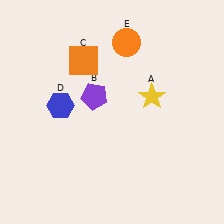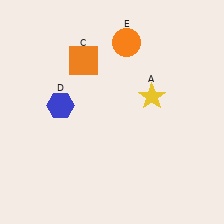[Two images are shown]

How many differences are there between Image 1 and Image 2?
There is 1 difference between the two images.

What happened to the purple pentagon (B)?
The purple pentagon (B) was removed in Image 2. It was in the top-left area of Image 1.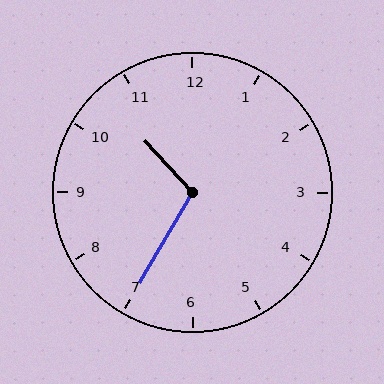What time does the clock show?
10:35.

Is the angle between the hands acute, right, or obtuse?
It is obtuse.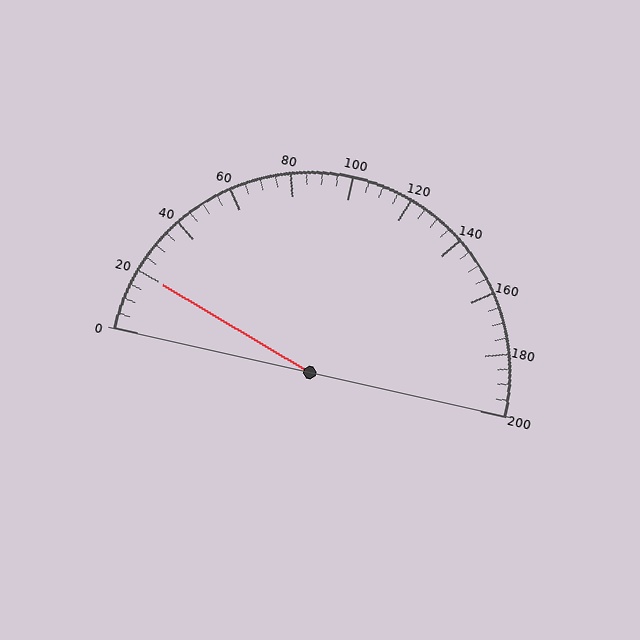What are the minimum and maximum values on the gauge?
The gauge ranges from 0 to 200.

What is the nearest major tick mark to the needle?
The nearest major tick mark is 20.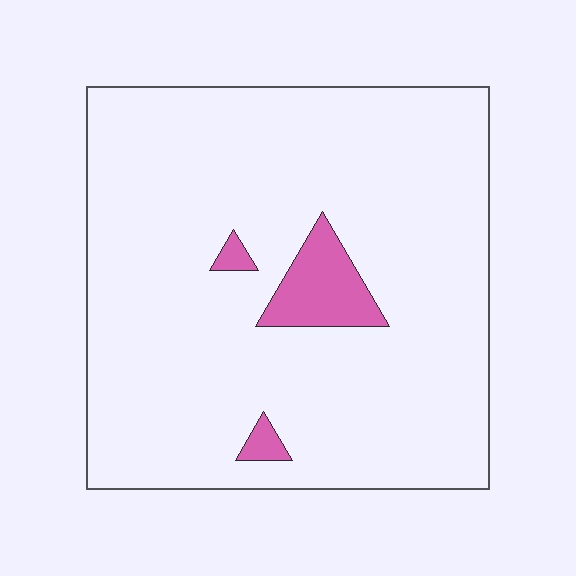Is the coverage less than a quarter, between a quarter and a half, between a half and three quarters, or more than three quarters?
Less than a quarter.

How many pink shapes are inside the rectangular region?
3.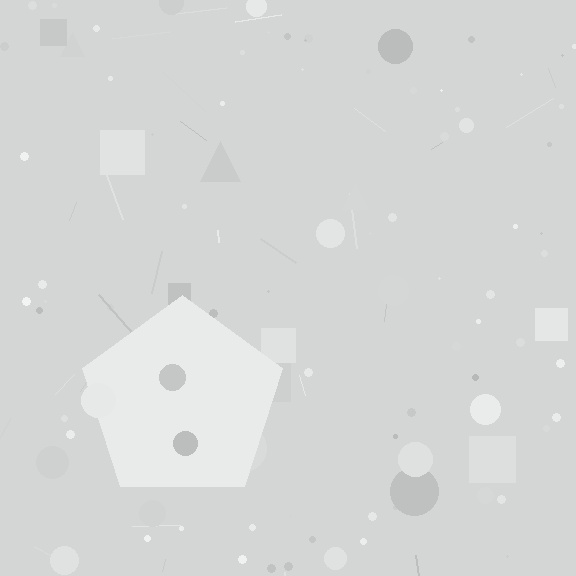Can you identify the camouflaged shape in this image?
The camouflaged shape is a pentagon.